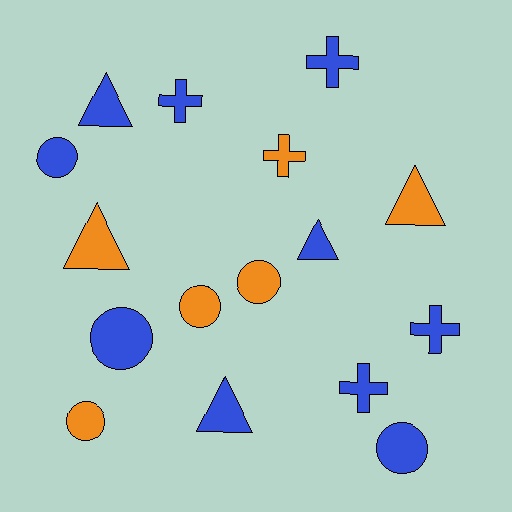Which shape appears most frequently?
Circle, with 6 objects.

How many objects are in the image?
There are 16 objects.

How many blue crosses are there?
There are 4 blue crosses.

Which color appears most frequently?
Blue, with 10 objects.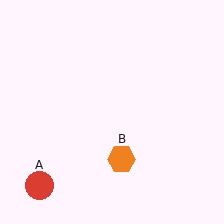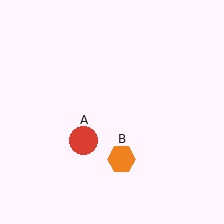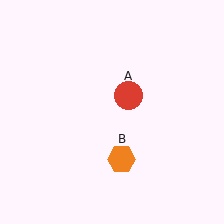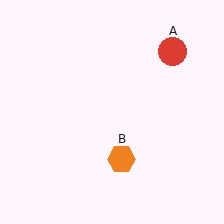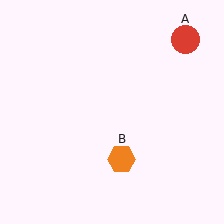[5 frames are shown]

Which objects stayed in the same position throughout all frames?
Orange hexagon (object B) remained stationary.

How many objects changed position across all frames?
1 object changed position: red circle (object A).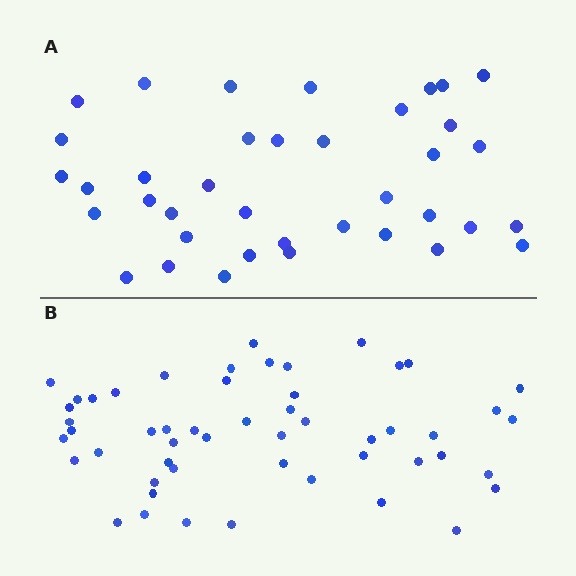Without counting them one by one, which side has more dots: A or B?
Region B (the bottom region) has more dots.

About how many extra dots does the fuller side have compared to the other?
Region B has approximately 15 more dots than region A.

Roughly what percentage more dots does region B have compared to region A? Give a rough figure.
About 35% more.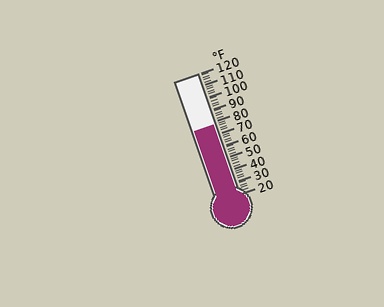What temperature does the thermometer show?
The thermometer shows approximately 78°F.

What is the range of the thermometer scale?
The thermometer scale ranges from 20°F to 120°F.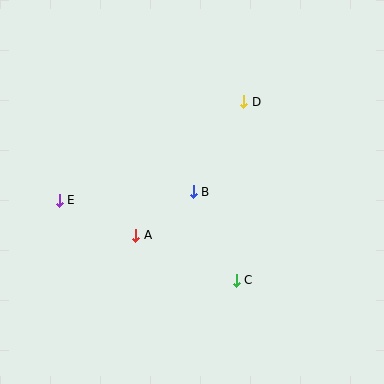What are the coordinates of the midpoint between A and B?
The midpoint between A and B is at (165, 214).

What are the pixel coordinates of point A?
Point A is at (136, 235).